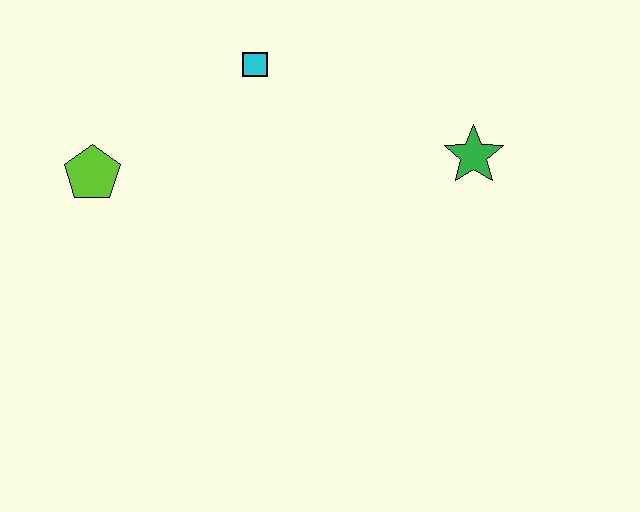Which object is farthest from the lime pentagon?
The green star is farthest from the lime pentagon.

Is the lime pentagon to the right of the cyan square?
No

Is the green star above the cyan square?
No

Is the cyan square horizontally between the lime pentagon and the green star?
Yes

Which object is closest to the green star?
The cyan square is closest to the green star.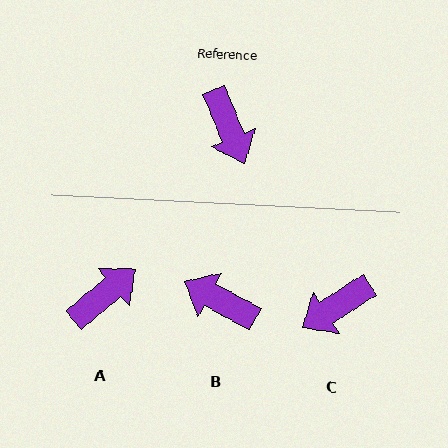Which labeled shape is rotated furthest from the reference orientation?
B, about 141 degrees away.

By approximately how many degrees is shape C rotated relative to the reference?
Approximately 80 degrees clockwise.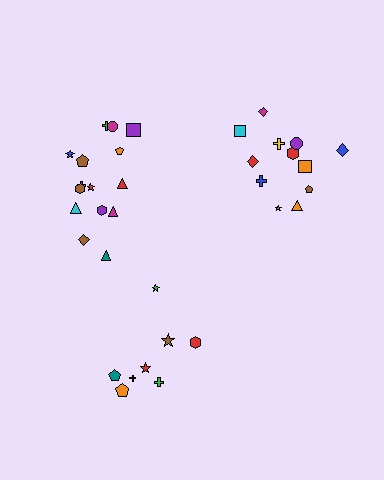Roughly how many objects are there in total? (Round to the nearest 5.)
Roughly 35 objects in total.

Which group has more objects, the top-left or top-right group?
The top-left group.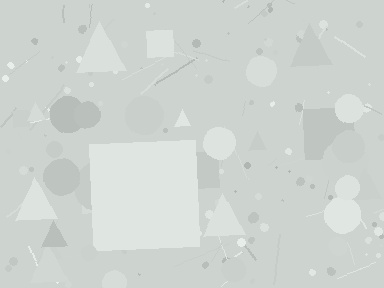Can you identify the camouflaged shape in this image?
The camouflaged shape is a square.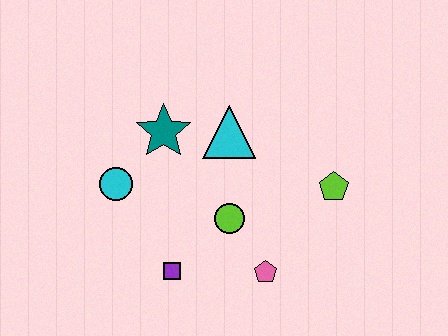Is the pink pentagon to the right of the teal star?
Yes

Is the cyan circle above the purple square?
Yes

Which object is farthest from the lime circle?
The cyan circle is farthest from the lime circle.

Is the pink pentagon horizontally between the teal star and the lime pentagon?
Yes